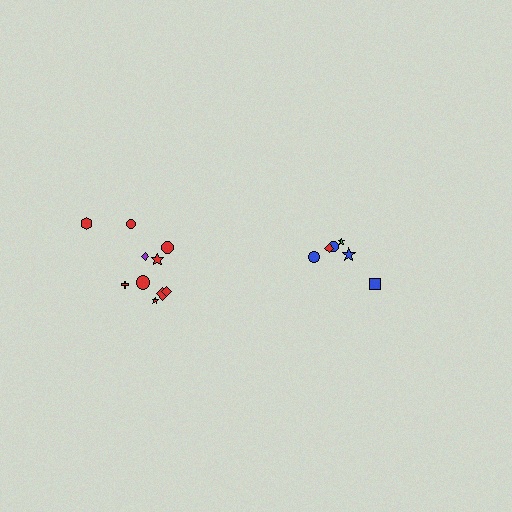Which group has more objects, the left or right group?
The left group.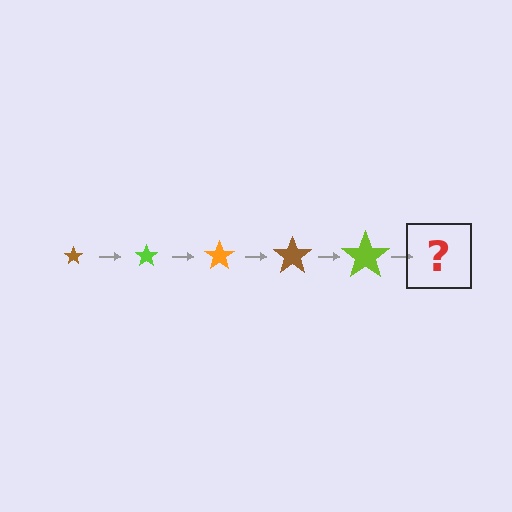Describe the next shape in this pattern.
It should be an orange star, larger than the previous one.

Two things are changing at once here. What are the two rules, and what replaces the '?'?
The two rules are that the star grows larger each step and the color cycles through brown, lime, and orange. The '?' should be an orange star, larger than the previous one.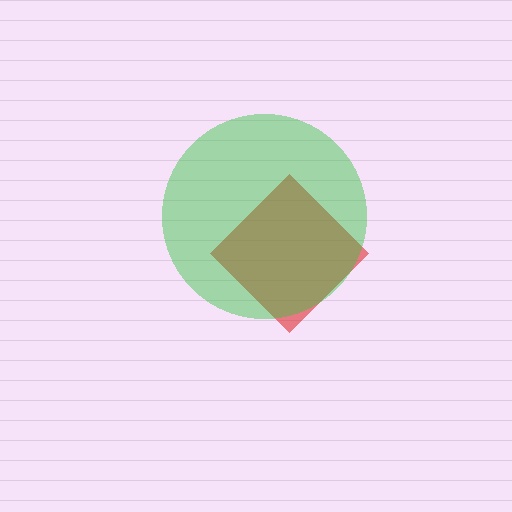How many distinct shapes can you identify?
There are 2 distinct shapes: a red diamond, a green circle.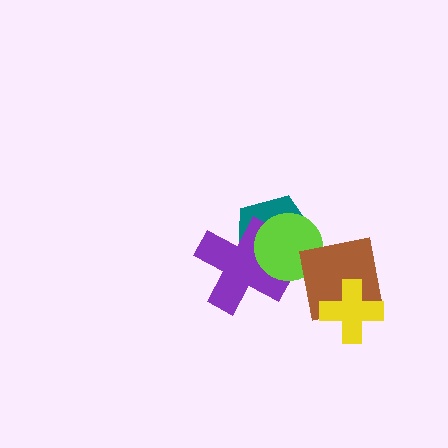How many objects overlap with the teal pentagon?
2 objects overlap with the teal pentagon.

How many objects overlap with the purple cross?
2 objects overlap with the purple cross.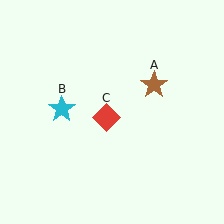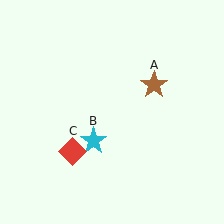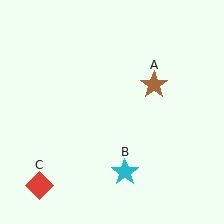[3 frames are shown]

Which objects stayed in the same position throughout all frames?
Brown star (object A) remained stationary.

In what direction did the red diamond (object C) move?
The red diamond (object C) moved down and to the left.